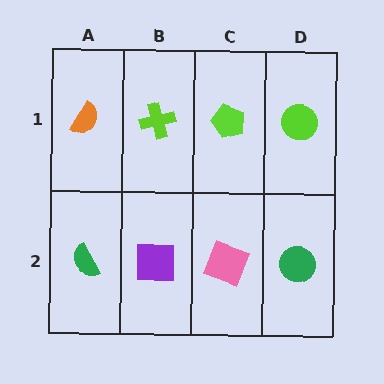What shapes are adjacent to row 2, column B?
A lime cross (row 1, column B), a green semicircle (row 2, column A), a pink square (row 2, column C).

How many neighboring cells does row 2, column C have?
3.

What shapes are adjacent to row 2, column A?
An orange semicircle (row 1, column A), a purple square (row 2, column B).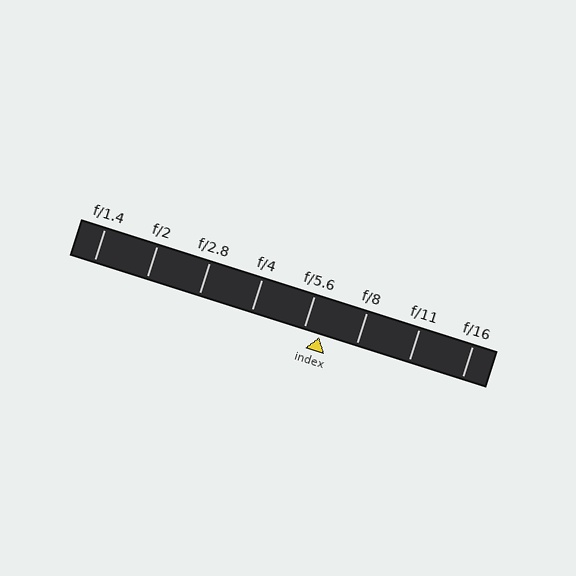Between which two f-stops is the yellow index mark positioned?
The index mark is between f/5.6 and f/8.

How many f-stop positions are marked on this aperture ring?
There are 8 f-stop positions marked.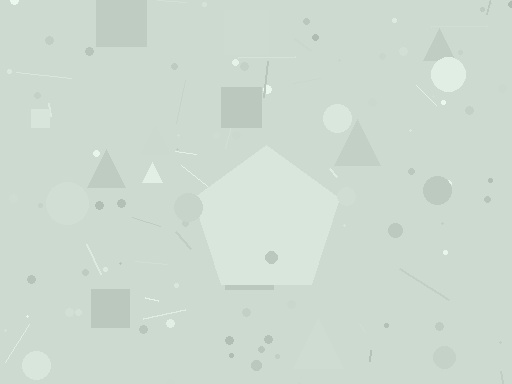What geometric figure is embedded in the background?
A pentagon is embedded in the background.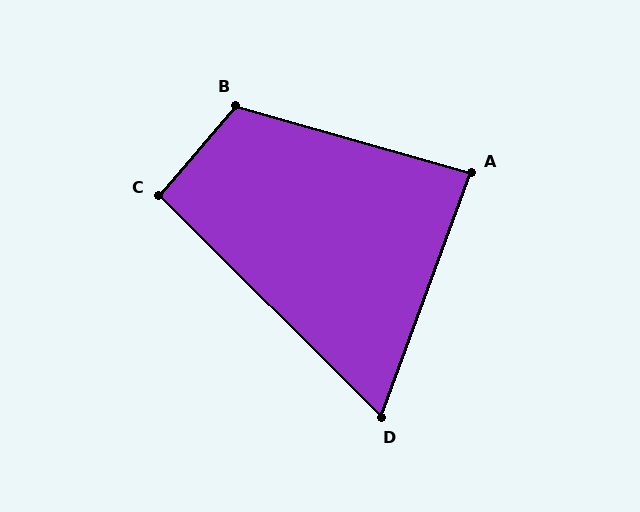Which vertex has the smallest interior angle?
D, at approximately 65 degrees.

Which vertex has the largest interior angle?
B, at approximately 115 degrees.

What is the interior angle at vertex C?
Approximately 94 degrees (approximately right).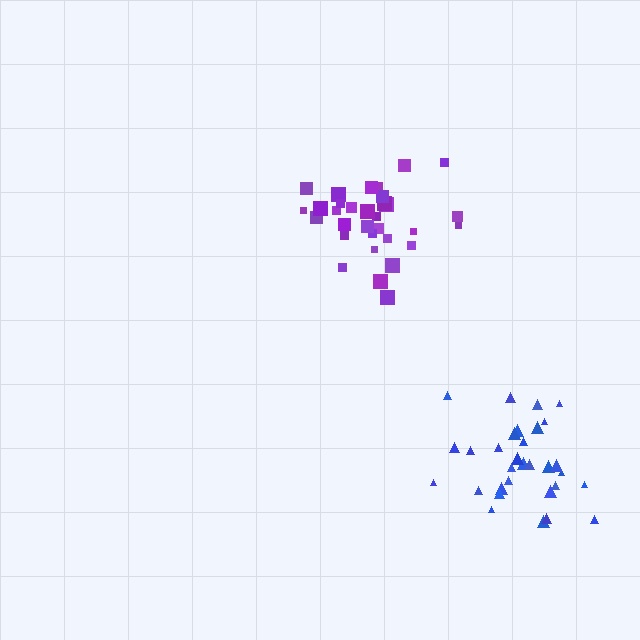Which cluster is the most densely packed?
Purple.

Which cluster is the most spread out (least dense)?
Blue.